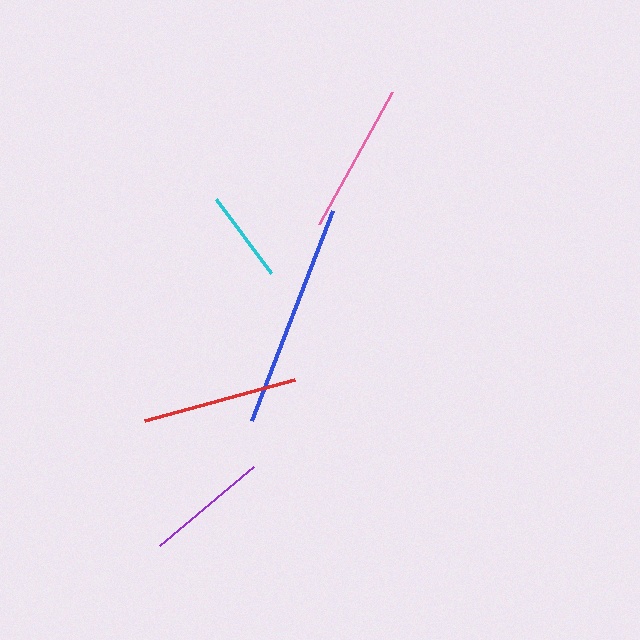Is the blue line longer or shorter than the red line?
The blue line is longer than the red line.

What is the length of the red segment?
The red segment is approximately 155 pixels long.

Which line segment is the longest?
The blue line is the longest at approximately 226 pixels.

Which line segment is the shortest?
The cyan line is the shortest at approximately 92 pixels.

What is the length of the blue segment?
The blue segment is approximately 226 pixels long.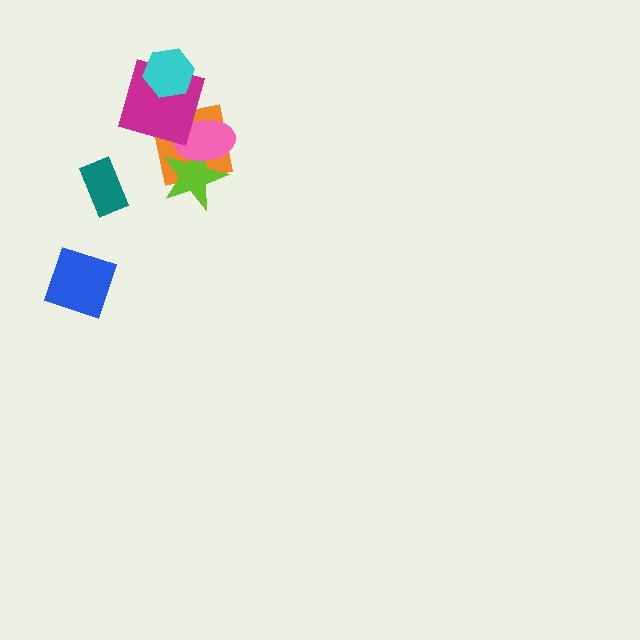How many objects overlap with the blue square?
0 objects overlap with the blue square.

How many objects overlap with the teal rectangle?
0 objects overlap with the teal rectangle.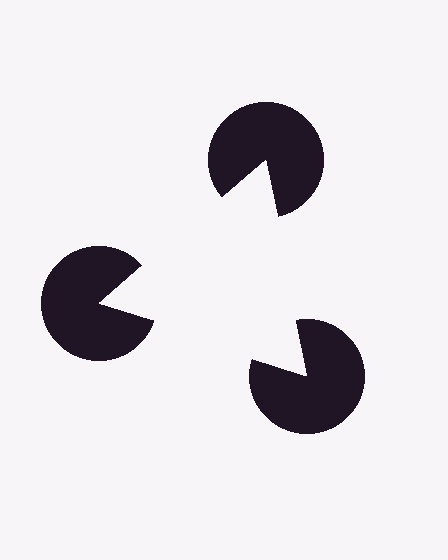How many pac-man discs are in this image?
There are 3 — one at each vertex of the illusory triangle.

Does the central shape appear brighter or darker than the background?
It typically appears slightly brighter than the background, even though no actual brightness change is drawn.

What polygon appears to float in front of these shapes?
An illusory triangle — its edges are inferred from the aligned wedge cuts in the pac-man discs, not physically drawn.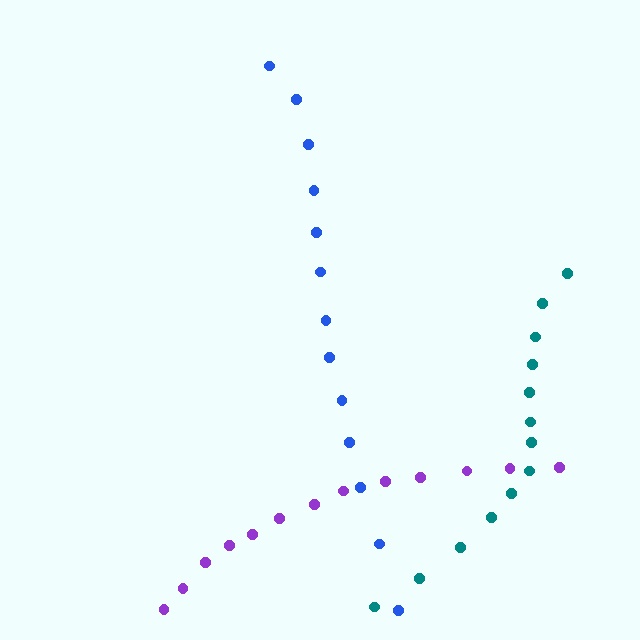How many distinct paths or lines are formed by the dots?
There are 3 distinct paths.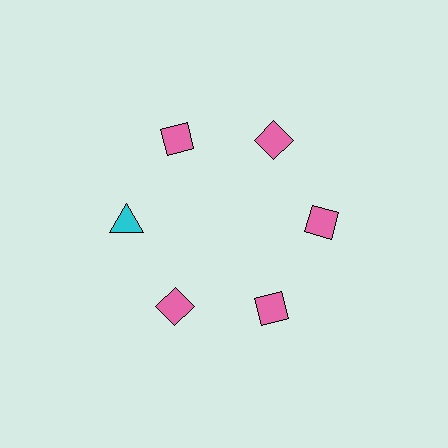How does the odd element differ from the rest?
It differs in both color (cyan instead of pink) and shape (triangle instead of diamond).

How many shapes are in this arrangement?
There are 6 shapes arranged in a ring pattern.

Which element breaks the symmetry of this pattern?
The cyan triangle at roughly the 9 o'clock position breaks the symmetry. All other shapes are pink diamonds.